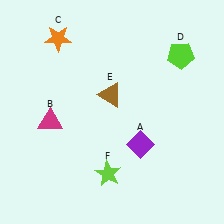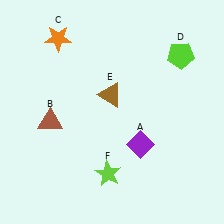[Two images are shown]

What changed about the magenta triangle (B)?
In Image 1, B is magenta. In Image 2, it changed to brown.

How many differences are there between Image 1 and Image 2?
There is 1 difference between the two images.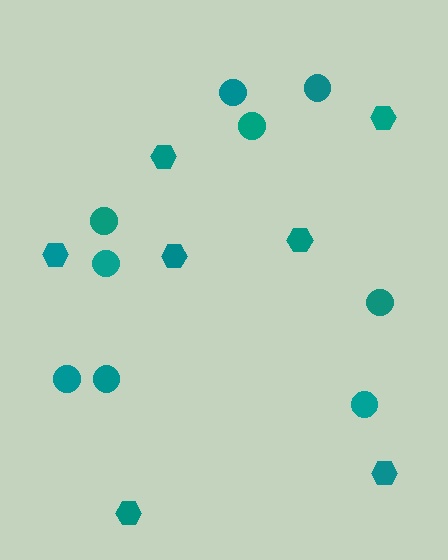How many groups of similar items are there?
There are 2 groups: one group of circles (9) and one group of hexagons (7).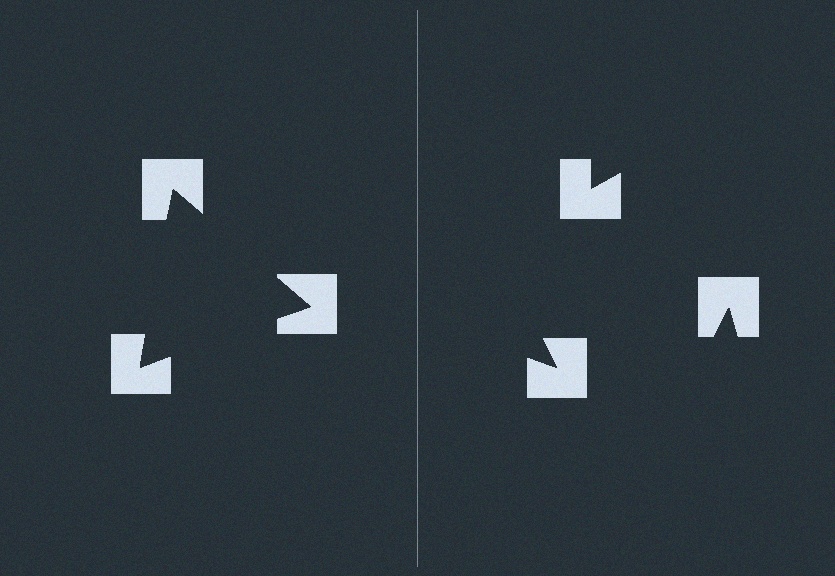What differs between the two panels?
The notched squares are positioned identically on both sides; only the wedge orientations differ. On the left they align to a triangle; on the right they are misaligned.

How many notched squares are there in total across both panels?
6 — 3 on each side.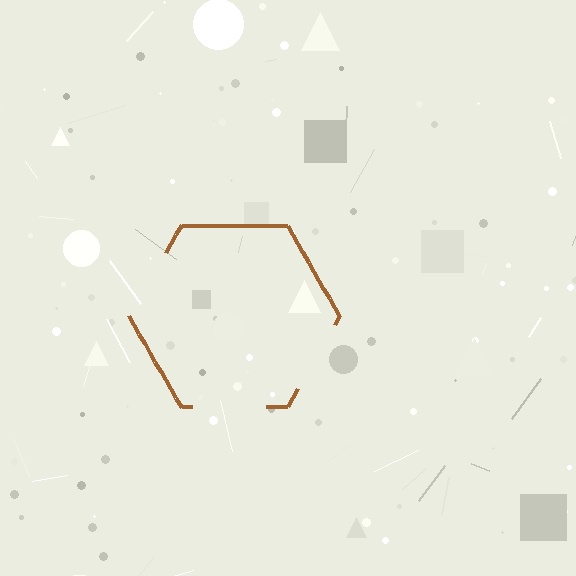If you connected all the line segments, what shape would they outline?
They would outline a hexagon.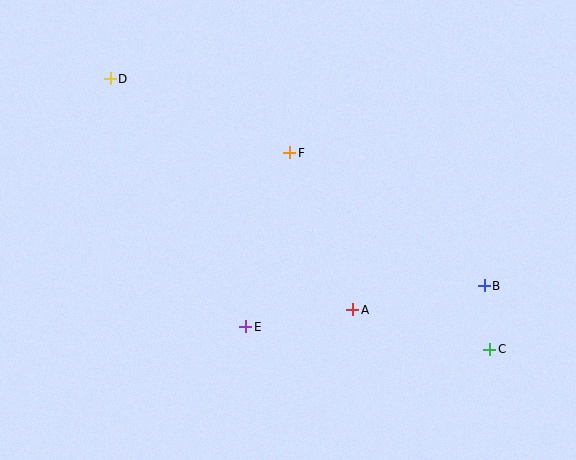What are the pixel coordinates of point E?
Point E is at (246, 327).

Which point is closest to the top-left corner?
Point D is closest to the top-left corner.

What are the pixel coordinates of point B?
Point B is at (484, 286).